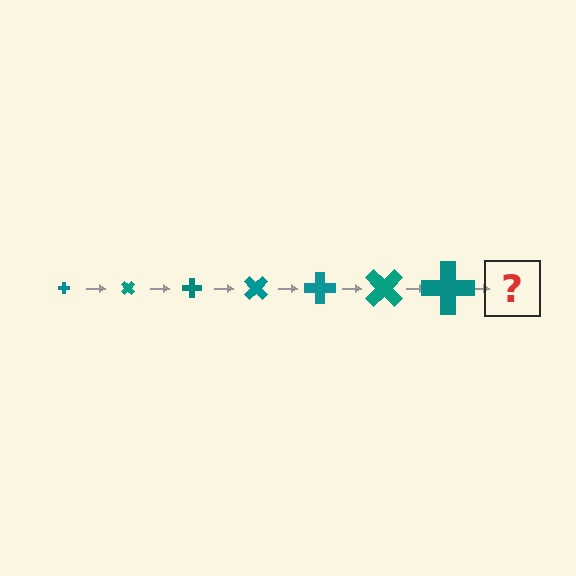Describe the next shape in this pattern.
It should be a cross, larger than the previous one and rotated 315 degrees from the start.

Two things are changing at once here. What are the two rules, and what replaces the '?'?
The two rules are that the cross grows larger each step and it rotates 45 degrees each step. The '?' should be a cross, larger than the previous one and rotated 315 degrees from the start.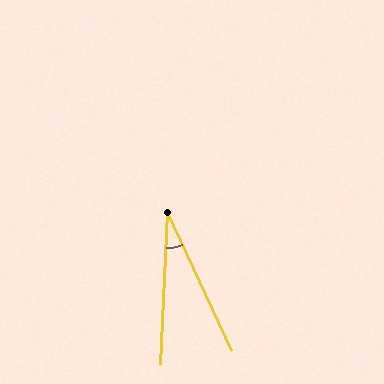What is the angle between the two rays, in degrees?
Approximately 27 degrees.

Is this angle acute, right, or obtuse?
It is acute.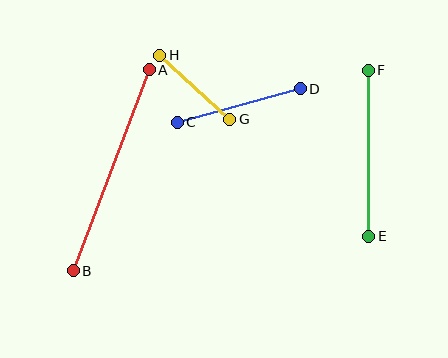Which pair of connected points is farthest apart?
Points A and B are farthest apart.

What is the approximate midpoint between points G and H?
The midpoint is at approximately (195, 87) pixels.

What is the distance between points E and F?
The distance is approximately 166 pixels.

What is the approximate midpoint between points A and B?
The midpoint is at approximately (111, 170) pixels.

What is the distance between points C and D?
The distance is approximately 128 pixels.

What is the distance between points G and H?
The distance is approximately 95 pixels.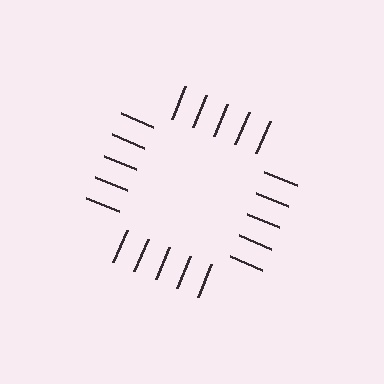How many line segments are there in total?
20 — 5 along each of the 4 edges.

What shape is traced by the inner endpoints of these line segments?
An illusory square — the line segments terminate on its edges but no continuous stroke is drawn.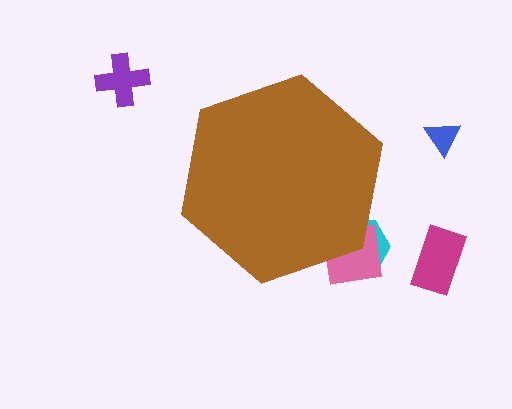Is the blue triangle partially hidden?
No, the blue triangle is fully visible.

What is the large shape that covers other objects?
A brown hexagon.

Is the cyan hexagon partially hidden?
Yes, the cyan hexagon is partially hidden behind the brown hexagon.